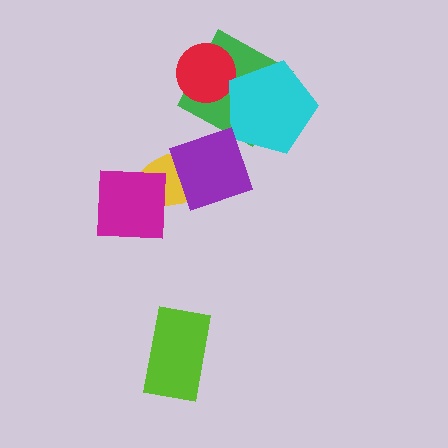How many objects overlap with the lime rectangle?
0 objects overlap with the lime rectangle.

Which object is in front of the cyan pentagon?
The purple diamond is in front of the cyan pentagon.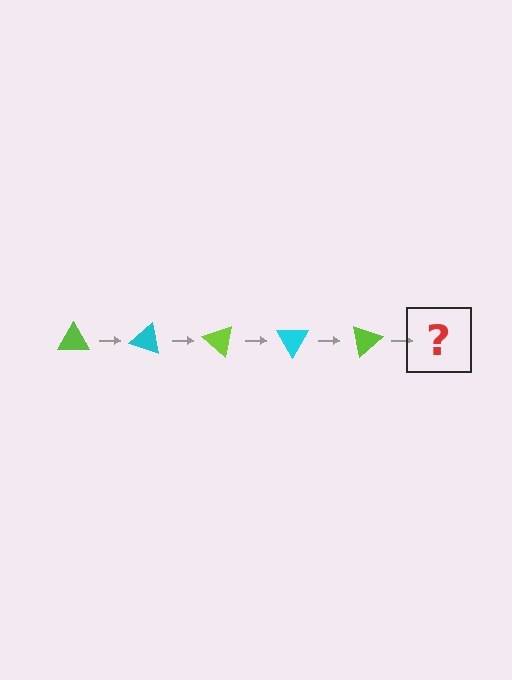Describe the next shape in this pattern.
It should be a cyan triangle, rotated 100 degrees from the start.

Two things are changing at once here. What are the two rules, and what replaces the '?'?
The two rules are that it rotates 20 degrees each step and the color cycles through lime and cyan. The '?' should be a cyan triangle, rotated 100 degrees from the start.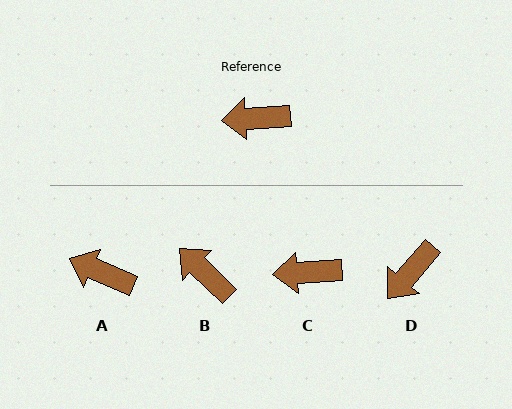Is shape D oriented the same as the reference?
No, it is off by about 46 degrees.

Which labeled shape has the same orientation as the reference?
C.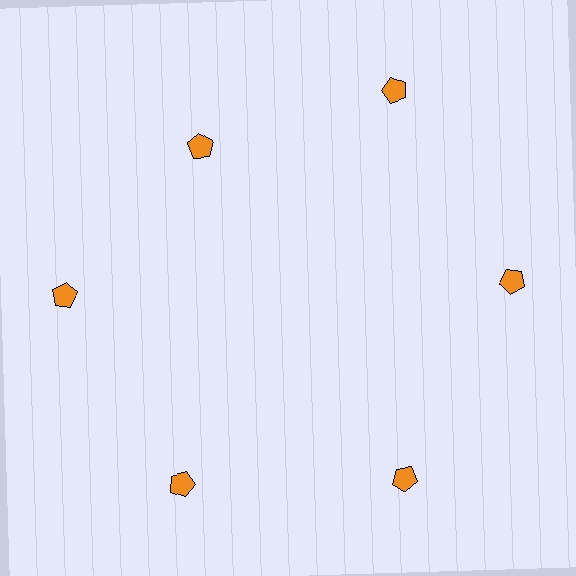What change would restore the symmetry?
The symmetry would be restored by moving it outward, back onto the ring so that all 6 pentagons sit at equal angles and equal distance from the center.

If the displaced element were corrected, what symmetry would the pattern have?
It would have 6-fold rotational symmetry — the pattern would map onto itself every 60 degrees.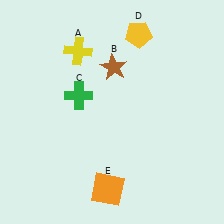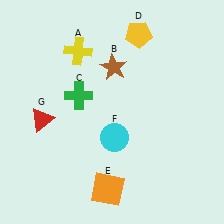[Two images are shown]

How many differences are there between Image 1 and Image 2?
There are 2 differences between the two images.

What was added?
A cyan circle (F), a red triangle (G) were added in Image 2.